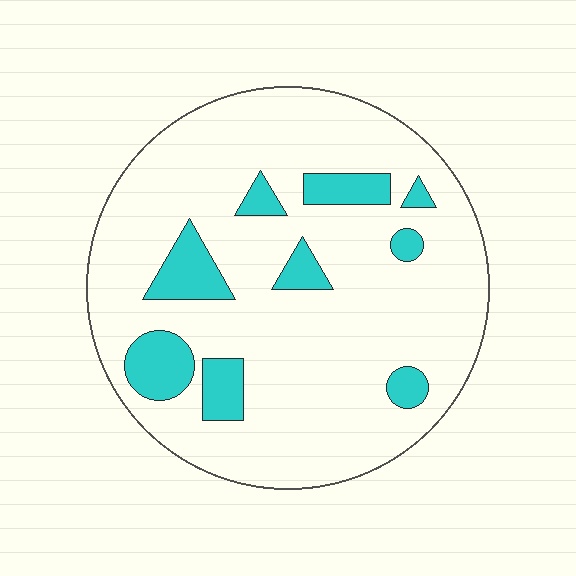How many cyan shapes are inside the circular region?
9.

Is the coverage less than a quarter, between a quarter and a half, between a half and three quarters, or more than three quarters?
Less than a quarter.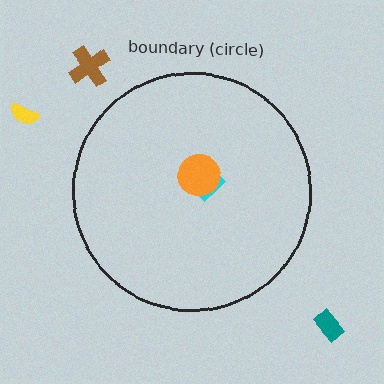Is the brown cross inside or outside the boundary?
Outside.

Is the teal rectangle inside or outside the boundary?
Outside.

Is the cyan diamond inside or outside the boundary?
Inside.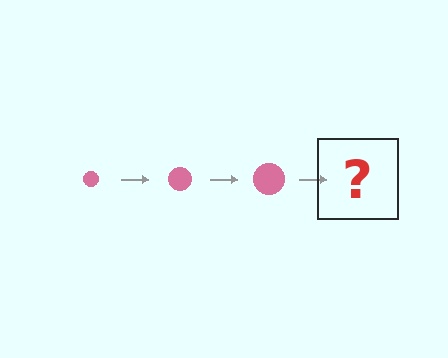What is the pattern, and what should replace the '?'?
The pattern is that the circle gets progressively larger each step. The '?' should be a pink circle, larger than the previous one.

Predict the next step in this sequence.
The next step is a pink circle, larger than the previous one.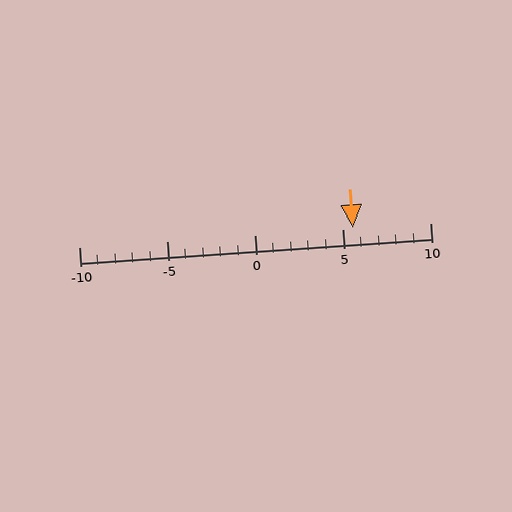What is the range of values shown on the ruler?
The ruler shows values from -10 to 10.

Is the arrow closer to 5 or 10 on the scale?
The arrow is closer to 5.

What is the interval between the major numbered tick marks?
The major tick marks are spaced 5 units apart.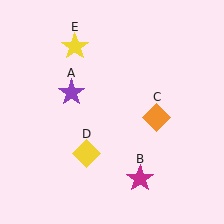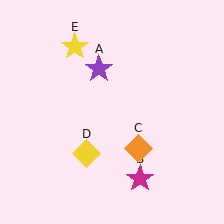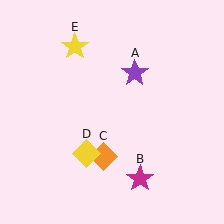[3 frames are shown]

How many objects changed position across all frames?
2 objects changed position: purple star (object A), orange diamond (object C).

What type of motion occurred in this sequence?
The purple star (object A), orange diamond (object C) rotated clockwise around the center of the scene.